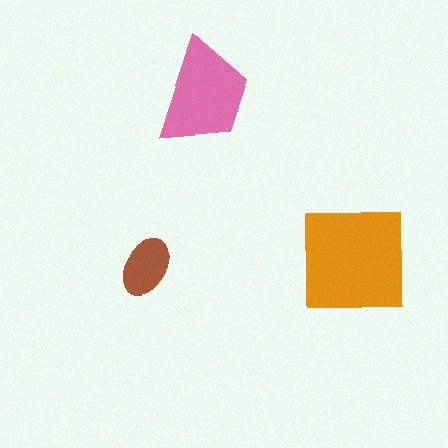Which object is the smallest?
The brown ellipse.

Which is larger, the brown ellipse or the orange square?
The orange square.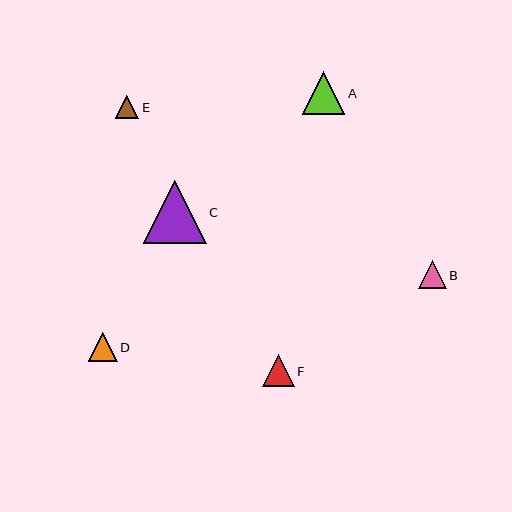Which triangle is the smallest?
Triangle E is the smallest with a size of approximately 24 pixels.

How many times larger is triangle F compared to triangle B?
Triangle F is approximately 1.1 times the size of triangle B.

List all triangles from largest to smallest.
From largest to smallest: C, A, F, D, B, E.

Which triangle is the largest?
Triangle C is the largest with a size of approximately 63 pixels.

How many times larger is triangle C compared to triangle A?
Triangle C is approximately 1.5 times the size of triangle A.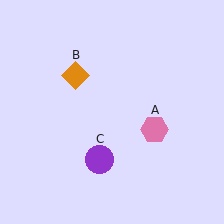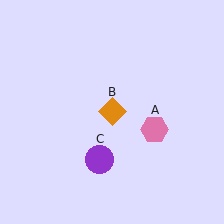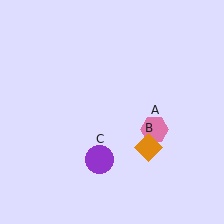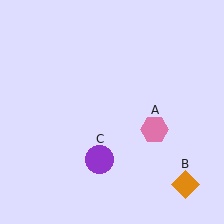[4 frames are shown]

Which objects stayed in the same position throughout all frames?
Pink hexagon (object A) and purple circle (object C) remained stationary.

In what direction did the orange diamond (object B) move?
The orange diamond (object B) moved down and to the right.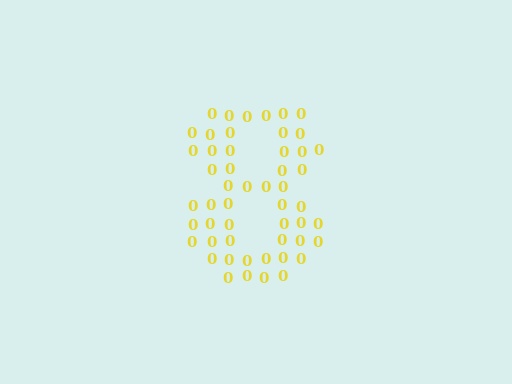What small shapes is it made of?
It is made of small digit 0's.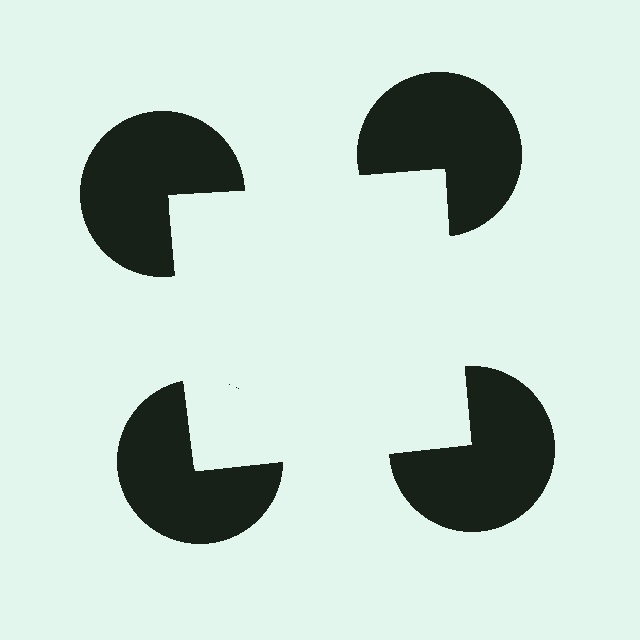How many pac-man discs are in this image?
There are 4 — one at each vertex of the illusory square.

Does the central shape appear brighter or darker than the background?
It typically appears slightly brighter than the background, even though no actual brightness change is drawn.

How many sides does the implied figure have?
4 sides.